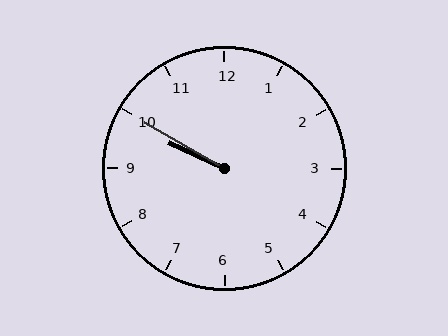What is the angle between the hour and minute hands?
Approximately 5 degrees.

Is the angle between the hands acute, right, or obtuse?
It is acute.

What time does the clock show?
9:50.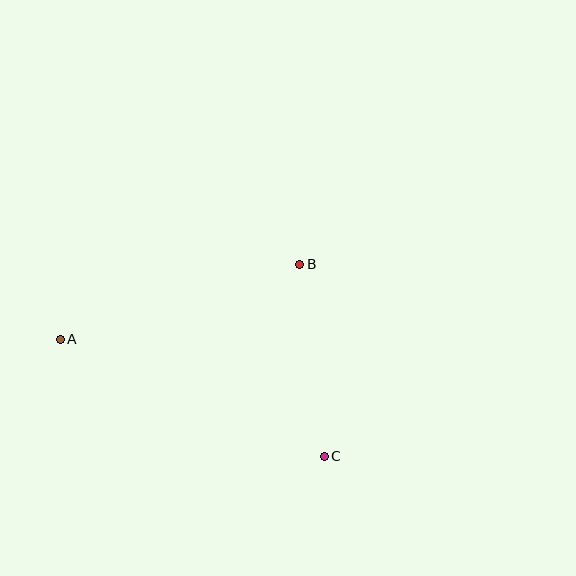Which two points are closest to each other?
Points B and C are closest to each other.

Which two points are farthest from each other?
Points A and C are farthest from each other.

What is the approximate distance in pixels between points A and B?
The distance between A and B is approximately 251 pixels.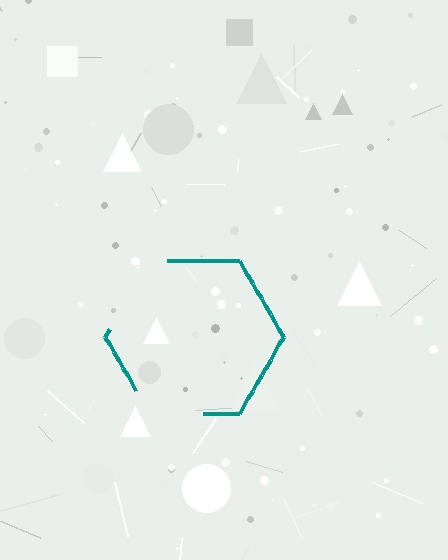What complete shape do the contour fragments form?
The contour fragments form a hexagon.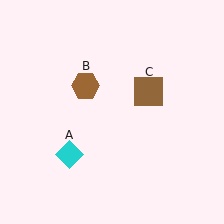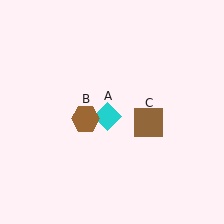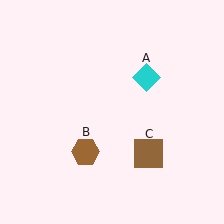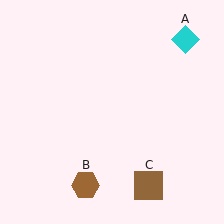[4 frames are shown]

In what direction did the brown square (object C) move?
The brown square (object C) moved down.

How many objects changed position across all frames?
3 objects changed position: cyan diamond (object A), brown hexagon (object B), brown square (object C).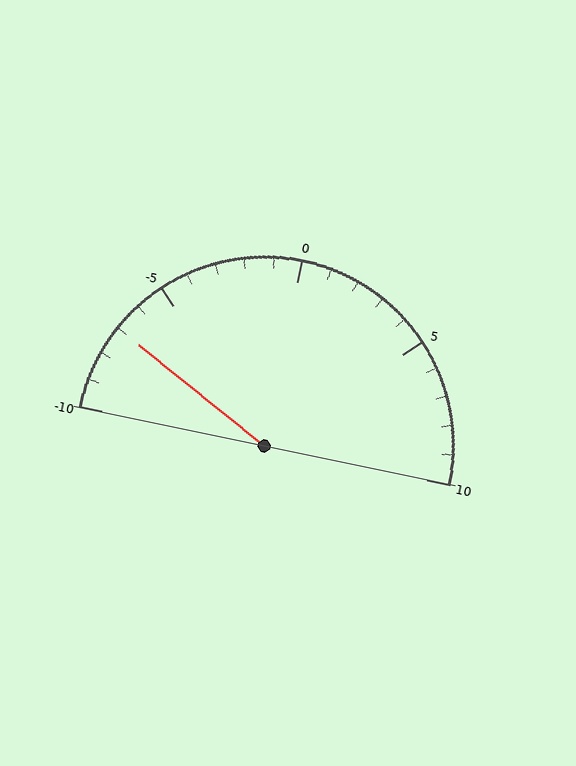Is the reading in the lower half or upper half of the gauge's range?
The reading is in the lower half of the range (-10 to 10).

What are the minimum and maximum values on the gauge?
The gauge ranges from -10 to 10.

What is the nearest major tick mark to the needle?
The nearest major tick mark is -5.